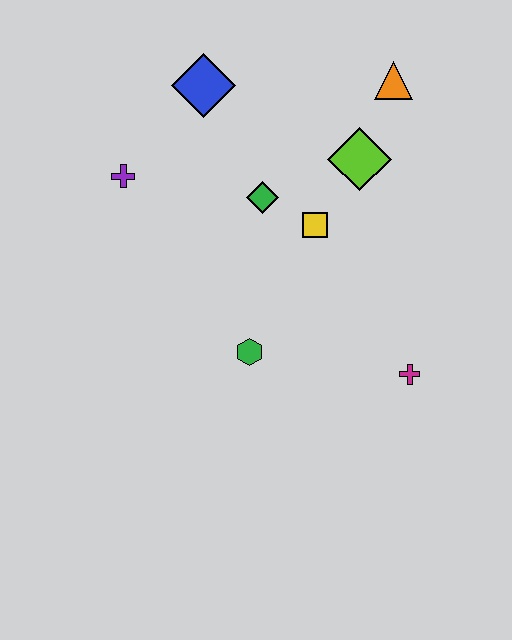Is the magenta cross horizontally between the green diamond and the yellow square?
No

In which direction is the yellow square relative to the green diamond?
The yellow square is to the right of the green diamond.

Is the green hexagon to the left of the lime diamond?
Yes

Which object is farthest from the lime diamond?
The purple cross is farthest from the lime diamond.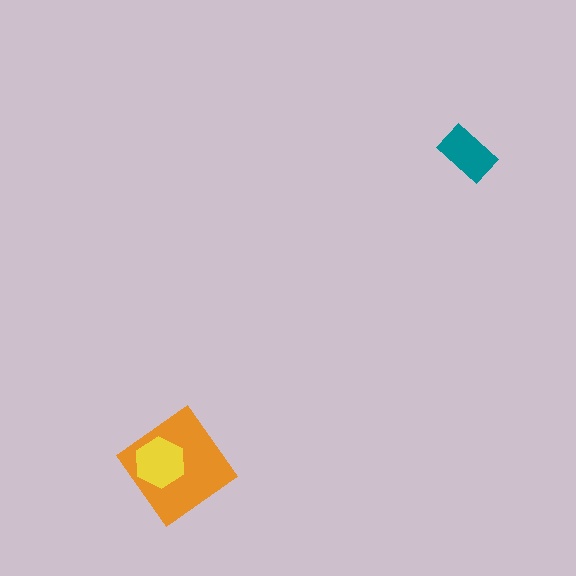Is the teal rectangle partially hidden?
No, no other shape covers it.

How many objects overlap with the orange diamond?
1 object overlaps with the orange diamond.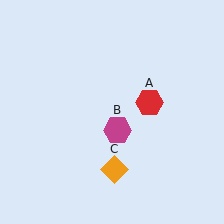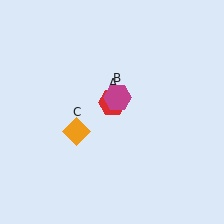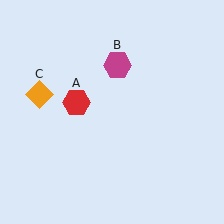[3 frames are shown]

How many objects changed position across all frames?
3 objects changed position: red hexagon (object A), magenta hexagon (object B), orange diamond (object C).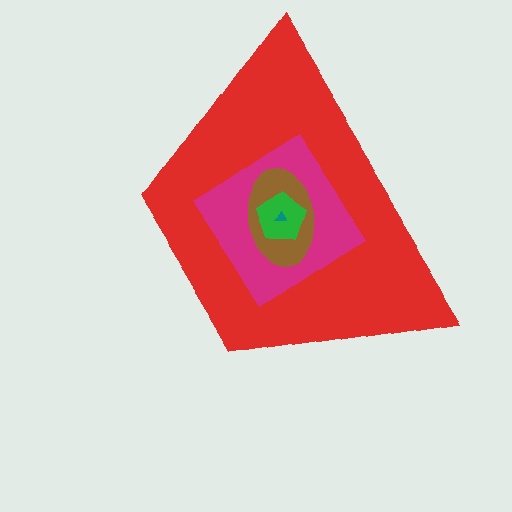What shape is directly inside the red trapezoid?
The magenta diamond.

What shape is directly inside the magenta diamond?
The brown ellipse.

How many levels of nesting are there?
5.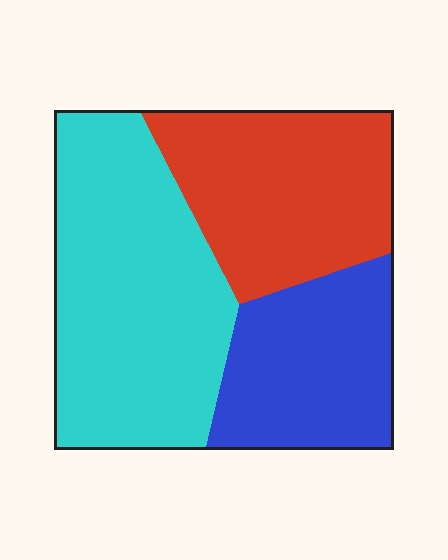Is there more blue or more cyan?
Cyan.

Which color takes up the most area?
Cyan, at roughly 45%.